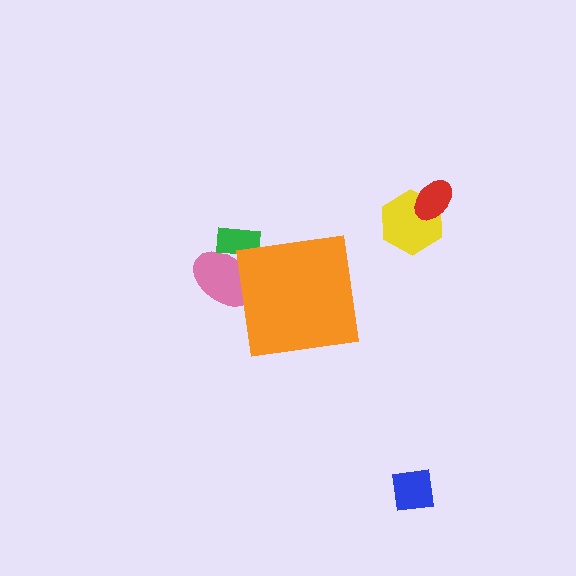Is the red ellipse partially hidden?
No, the red ellipse is fully visible.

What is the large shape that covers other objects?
An orange square.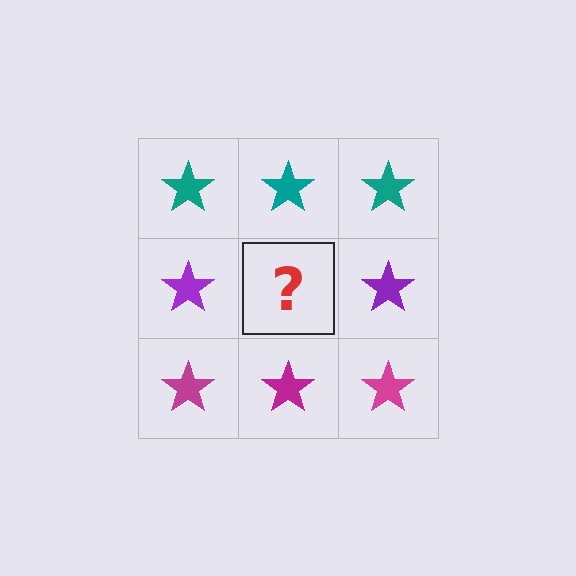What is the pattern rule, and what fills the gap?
The rule is that each row has a consistent color. The gap should be filled with a purple star.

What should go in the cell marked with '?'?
The missing cell should contain a purple star.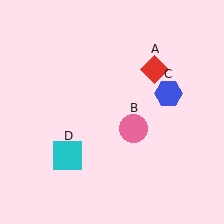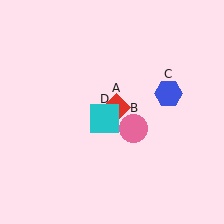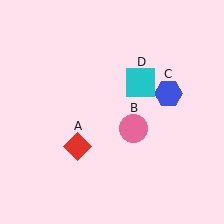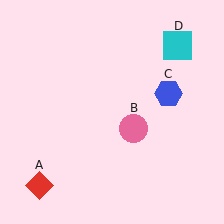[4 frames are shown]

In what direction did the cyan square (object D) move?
The cyan square (object D) moved up and to the right.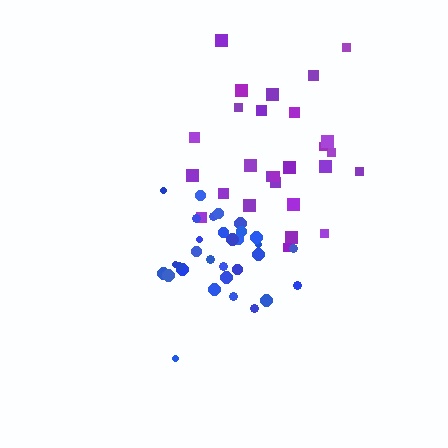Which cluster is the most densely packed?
Blue.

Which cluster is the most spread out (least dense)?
Purple.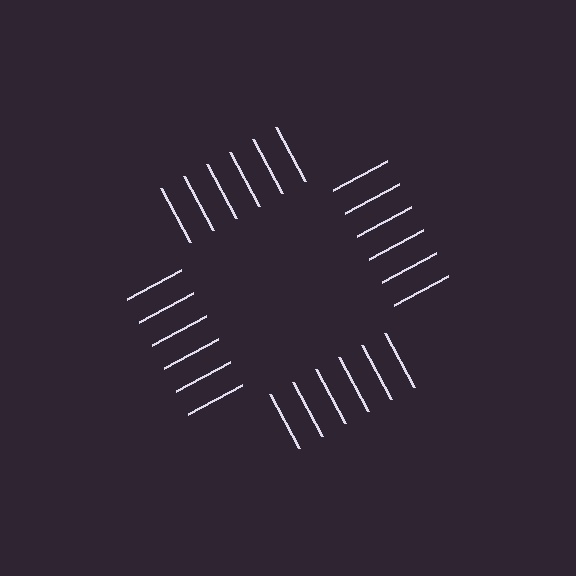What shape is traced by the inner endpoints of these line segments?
An illusory square — the line segments terminate on its edges but no continuous stroke is drawn.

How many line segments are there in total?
24 — 6 along each of the 4 edges.